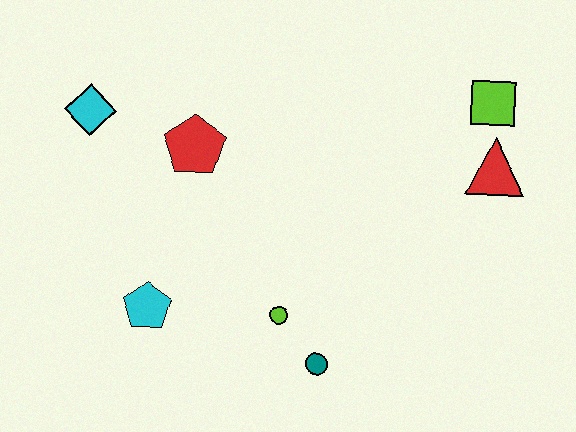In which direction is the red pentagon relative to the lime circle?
The red pentagon is above the lime circle.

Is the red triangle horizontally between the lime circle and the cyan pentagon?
No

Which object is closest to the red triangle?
The lime square is closest to the red triangle.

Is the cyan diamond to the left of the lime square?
Yes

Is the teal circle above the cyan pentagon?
No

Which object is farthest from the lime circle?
The lime square is farthest from the lime circle.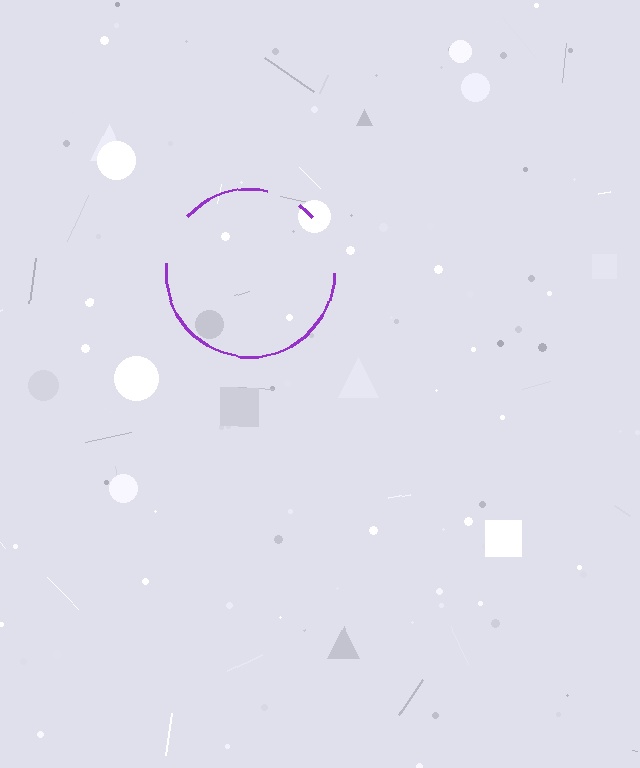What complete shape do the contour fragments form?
The contour fragments form a circle.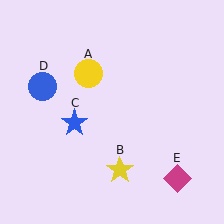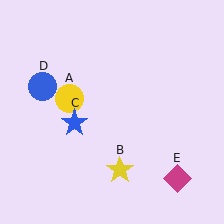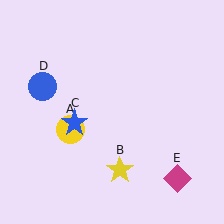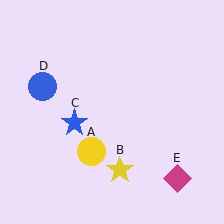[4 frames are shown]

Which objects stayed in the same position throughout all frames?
Yellow star (object B) and blue star (object C) and blue circle (object D) and magenta diamond (object E) remained stationary.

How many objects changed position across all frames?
1 object changed position: yellow circle (object A).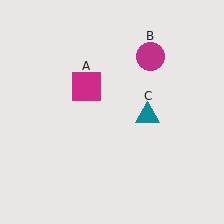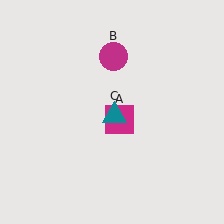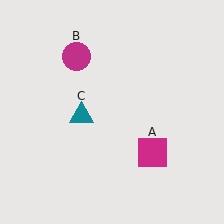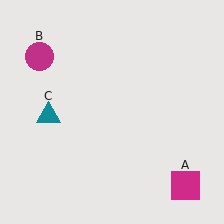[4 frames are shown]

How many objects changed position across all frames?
3 objects changed position: magenta square (object A), magenta circle (object B), teal triangle (object C).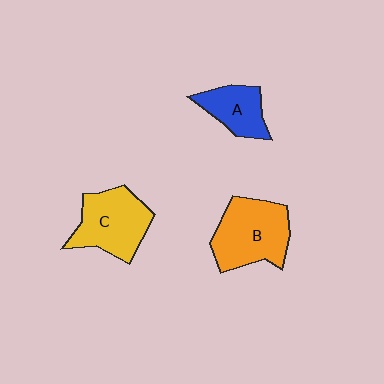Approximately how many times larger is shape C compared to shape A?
Approximately 1.5 times.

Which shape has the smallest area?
Shape A (blue).